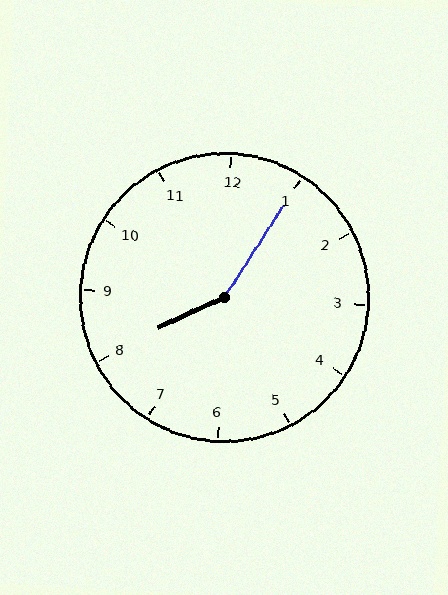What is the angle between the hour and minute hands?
Approximately 148 degrees.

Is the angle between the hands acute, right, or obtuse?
It is obtuse.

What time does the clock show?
8:05.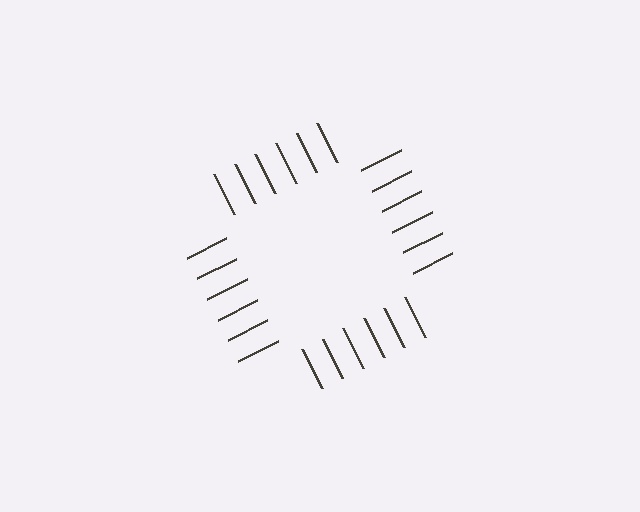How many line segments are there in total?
24 — 6 along each of the 4 edges.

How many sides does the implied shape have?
4 sides — the line-ends trace a square.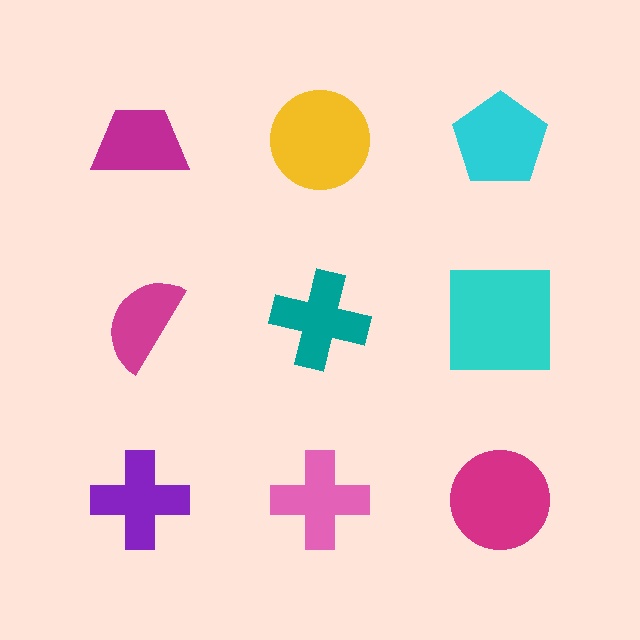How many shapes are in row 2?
3 shapes.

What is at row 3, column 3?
A magenta circle.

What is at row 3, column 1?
A purple cross.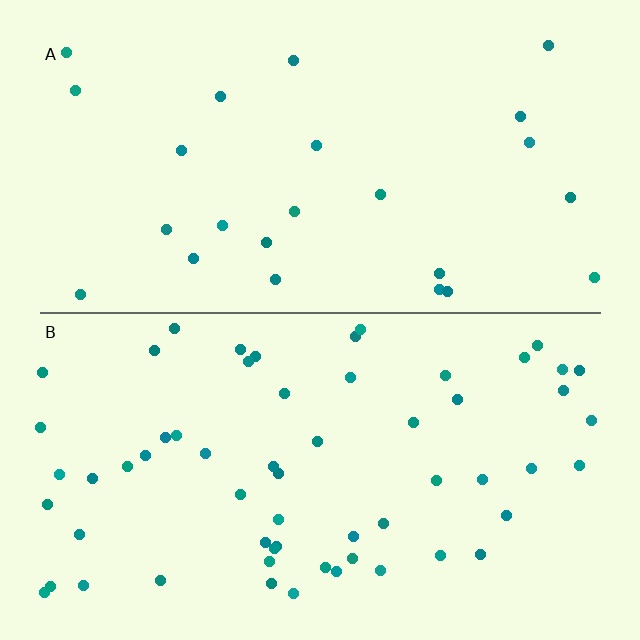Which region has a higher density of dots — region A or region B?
B (the bottom).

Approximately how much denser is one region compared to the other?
Approximately 2.5× — region B over region A.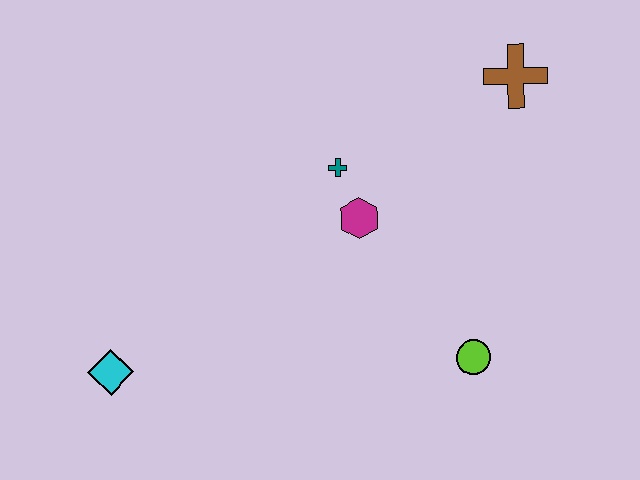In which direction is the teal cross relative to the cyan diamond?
The teal cross is to the right of the cyan diamond.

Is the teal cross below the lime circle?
No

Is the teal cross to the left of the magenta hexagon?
Yes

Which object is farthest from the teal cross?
The cyan diamond is farthest from the teal cross.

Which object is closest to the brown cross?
The teal cross is closest to the brown cross.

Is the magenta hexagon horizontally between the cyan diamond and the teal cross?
No